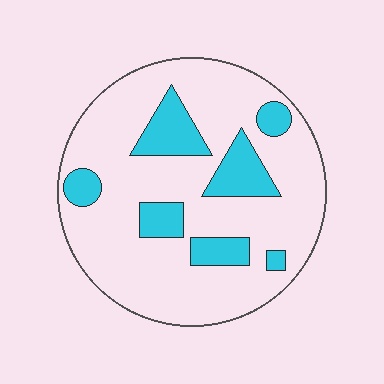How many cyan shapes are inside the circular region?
7.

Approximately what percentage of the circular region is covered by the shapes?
Approximately 20%.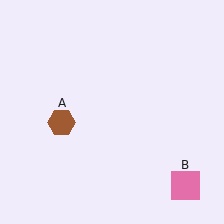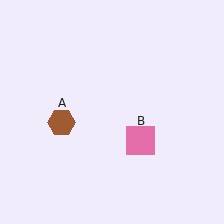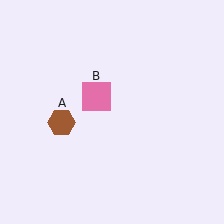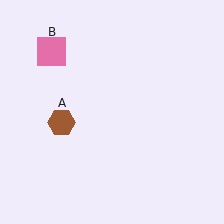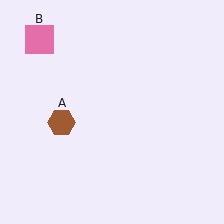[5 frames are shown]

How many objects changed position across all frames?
1 object changed position: pink square (object B).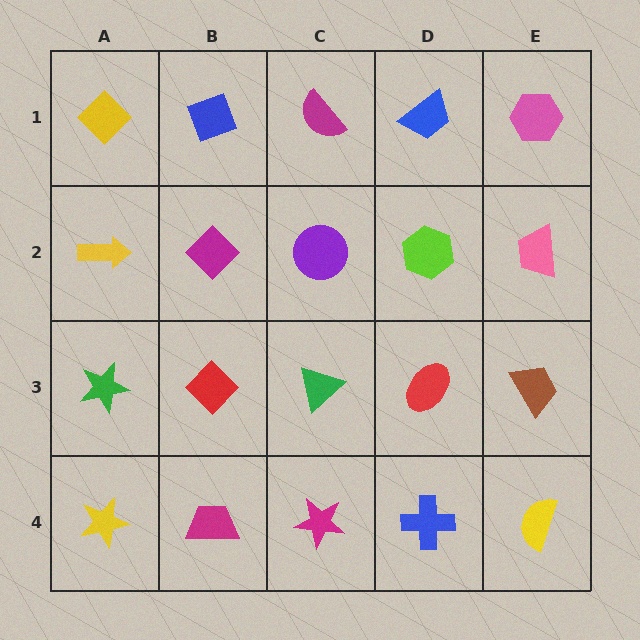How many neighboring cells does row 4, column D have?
3.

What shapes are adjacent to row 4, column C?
A green triangle (row 3, column C), a magenta trapezoid (row 4, column B), a blue cross (row 4, column D).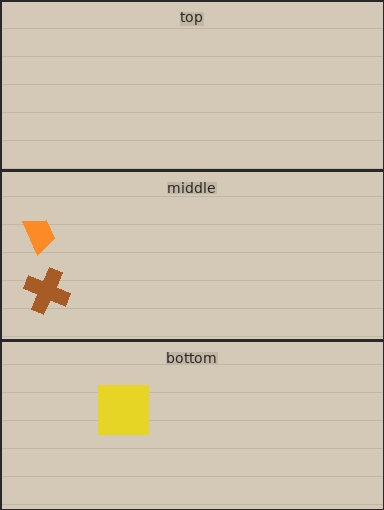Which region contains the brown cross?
The middle region.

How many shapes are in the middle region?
2.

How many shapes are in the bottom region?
1.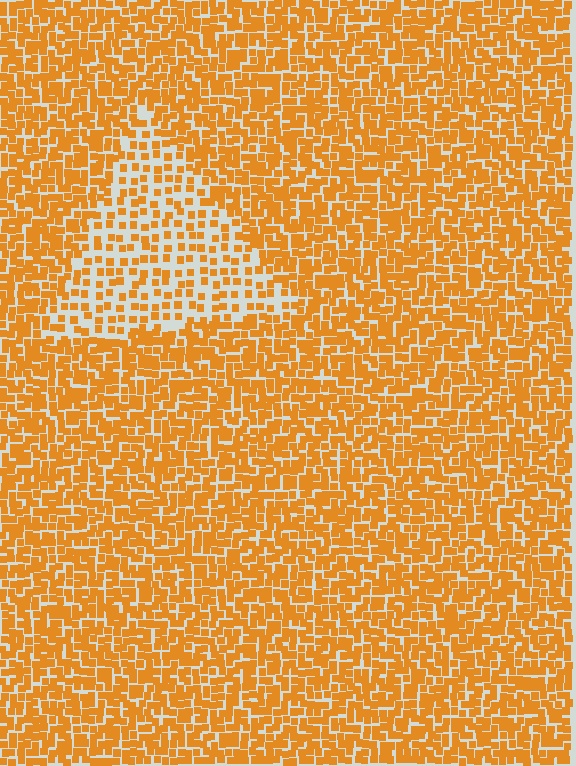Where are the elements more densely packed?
The elements are more densely packed outside the triangle boundary.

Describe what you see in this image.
The image contains small orange elements arranged at two different densities. A triangle-shaped region is visible where the elements are less densely packed than the surrounding area.